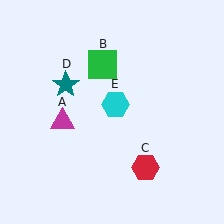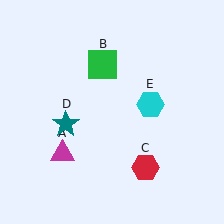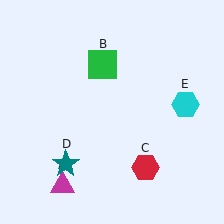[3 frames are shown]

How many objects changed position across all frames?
3 objects changed position: magenta triangle (object A), teal star (object D), cyan hexagon (object E).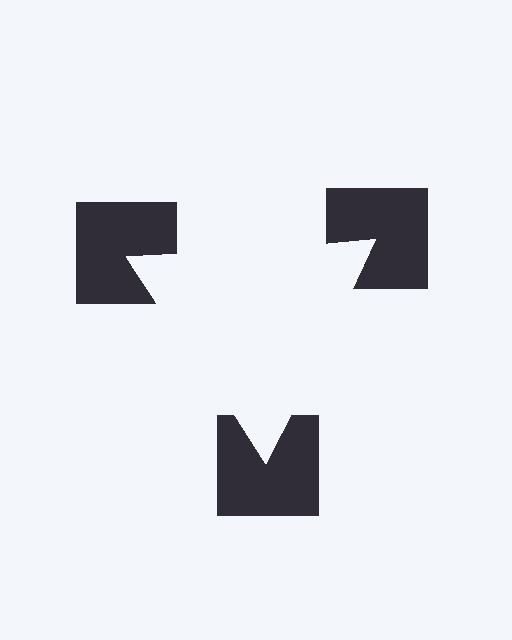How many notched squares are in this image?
There are 3 — one at each vertex of the illusory triangle.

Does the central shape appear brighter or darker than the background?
It typically appears slightly brighter than the background, even though no actual brightness change is drawn.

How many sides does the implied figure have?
3 sides.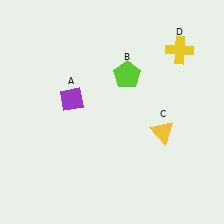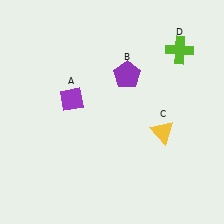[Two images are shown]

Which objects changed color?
B changed from lime to purple. D changed from yellow to lime.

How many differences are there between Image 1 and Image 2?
There are 2 differences between the two images.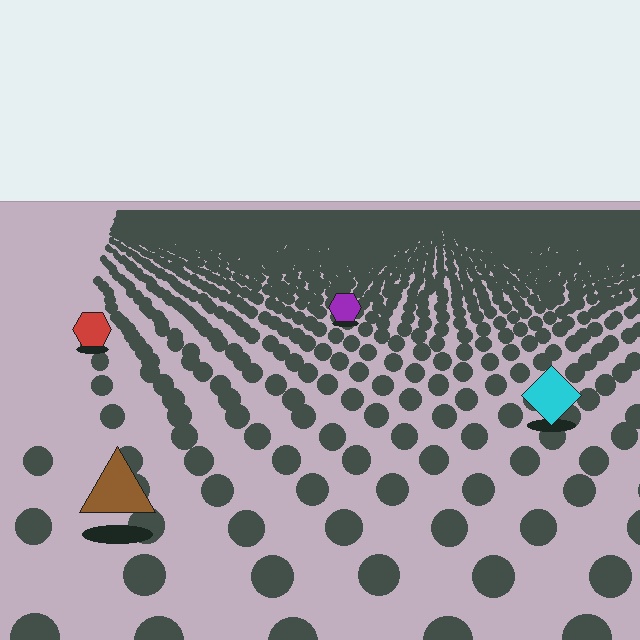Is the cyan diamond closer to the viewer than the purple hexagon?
Yes. The cyan diamond is closer — you can tell from the texture gradient: the ground texture is coarser near it.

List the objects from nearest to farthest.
From nearest to farthest: the brown triangle, the cyan diamond, the red hexagon, the purple hexagon.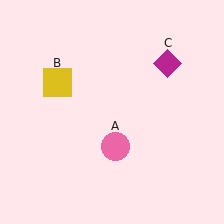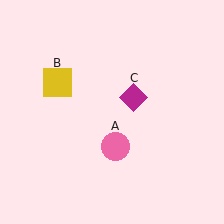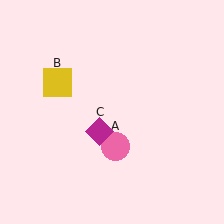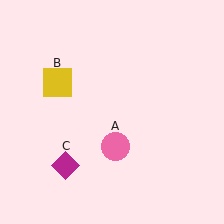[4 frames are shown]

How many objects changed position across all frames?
1 object changed position: magenta diamond (object C).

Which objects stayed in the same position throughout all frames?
Pink circle (object A) and yellow square (object B) remained stationary.